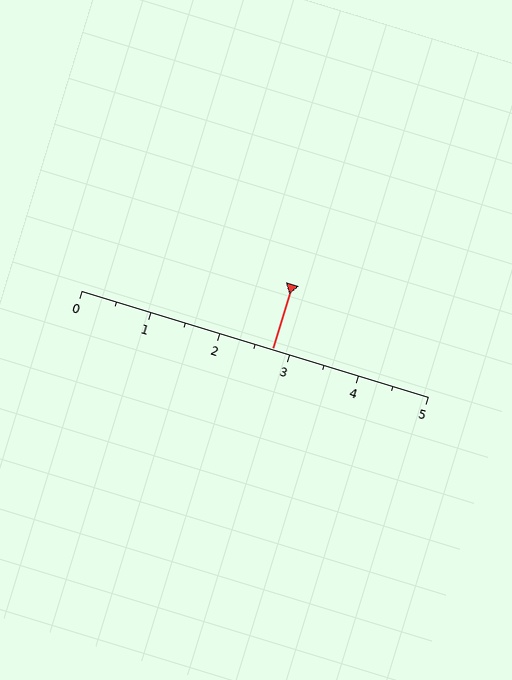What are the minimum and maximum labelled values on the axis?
The axis runs from 0 to 5.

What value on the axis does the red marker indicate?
The marker indicates approximately 2.8.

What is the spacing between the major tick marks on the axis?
The major ticks are spaced 1 apart.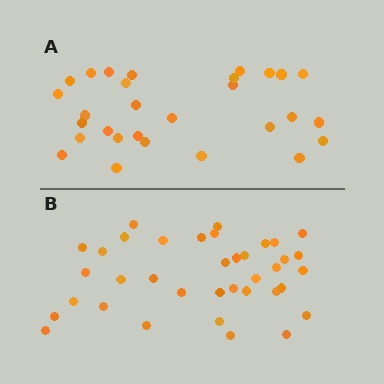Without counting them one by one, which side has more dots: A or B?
Region B (the bottom region) has more dots.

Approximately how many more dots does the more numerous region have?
Region B has roughly 8 or so more dots than region A.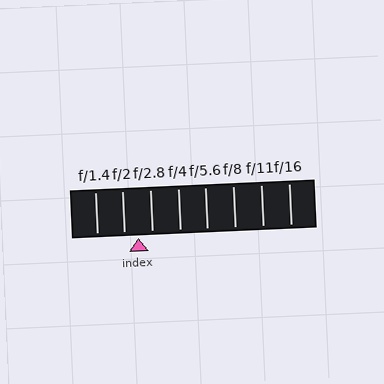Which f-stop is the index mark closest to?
The index mark is closest to f/2.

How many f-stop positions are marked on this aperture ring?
There are 8 f-stop positions marked.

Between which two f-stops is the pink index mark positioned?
The index mark is between f/2 and f/2.8.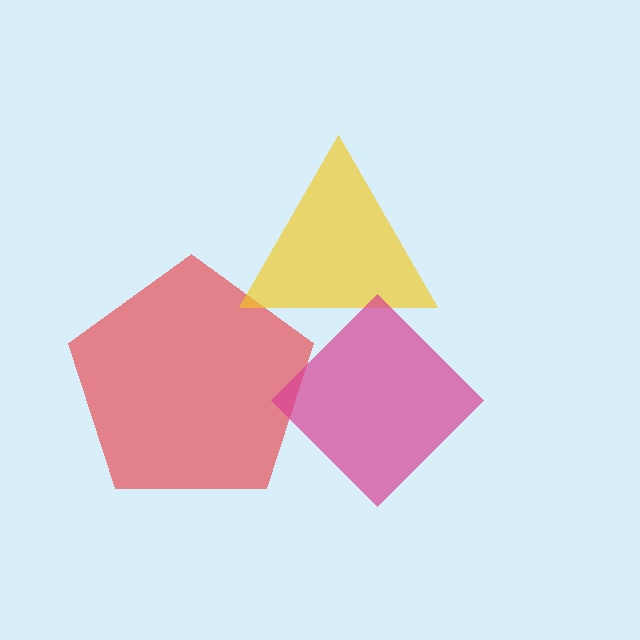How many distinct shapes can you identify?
There are 3 distinct shapes: a red pentagon, a yellow triangle, a magenta diamond.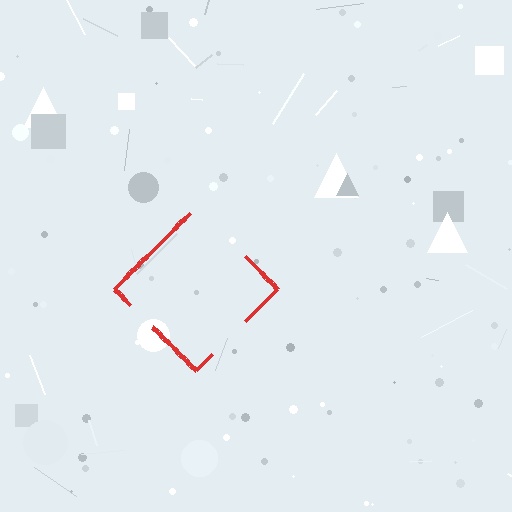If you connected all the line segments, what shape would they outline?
They would outline a diamond.